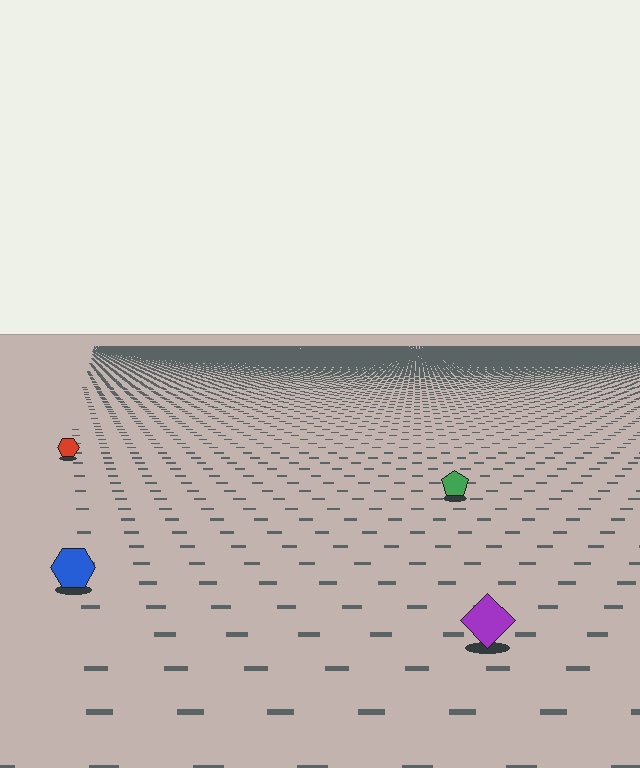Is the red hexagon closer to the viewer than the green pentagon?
No. The green pentagon is closer — you can tell from the texture gradient: the ground texture is coarser near it.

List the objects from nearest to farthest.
From nearest to farthest: the purple diamond, the blue hexagon, the green pentagon, the red hexagon.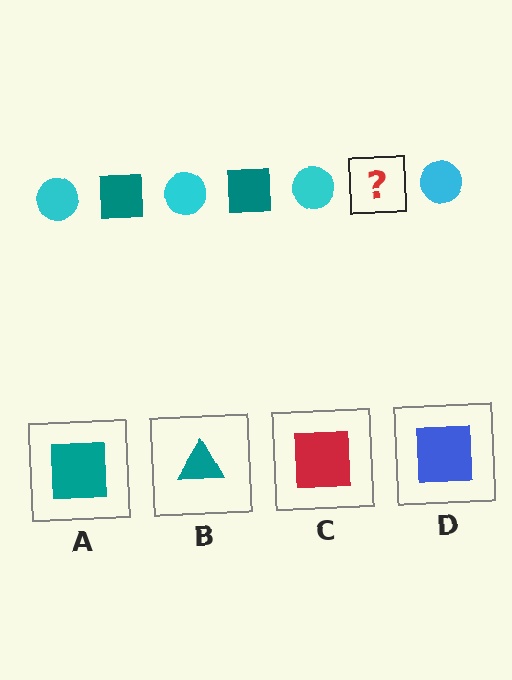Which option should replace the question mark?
Option A.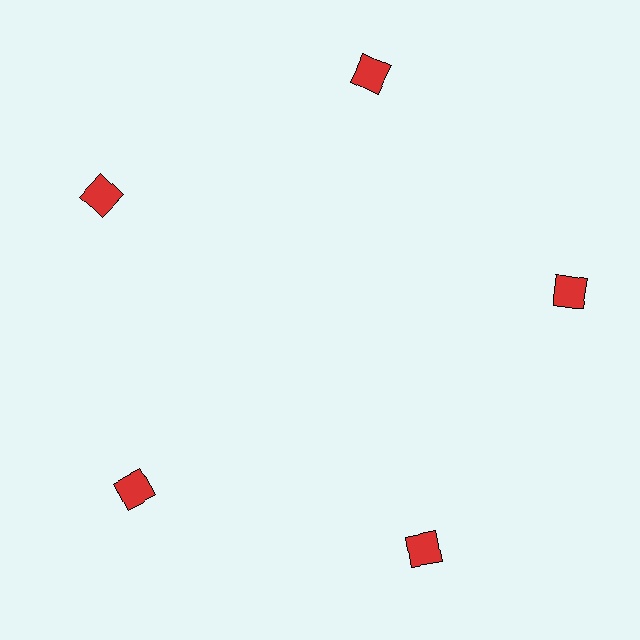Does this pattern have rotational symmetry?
Yes, this pattern has 5-fold rotational symmetry. It looks the same after rotating 72 degrees around the center.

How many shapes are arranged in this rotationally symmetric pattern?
There are 5 shapes, arranged in 5 groups of 1.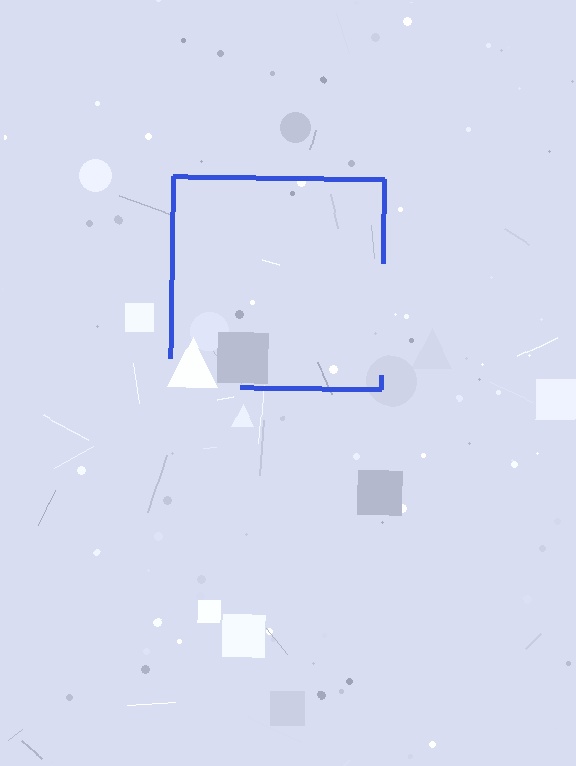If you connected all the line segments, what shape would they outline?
They would outline a square.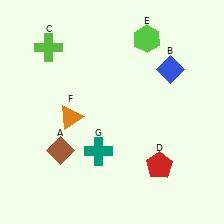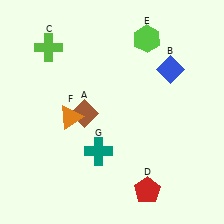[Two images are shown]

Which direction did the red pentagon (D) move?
The red pentagon (D) moved down.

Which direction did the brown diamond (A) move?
The brown diamond (A) moved up.